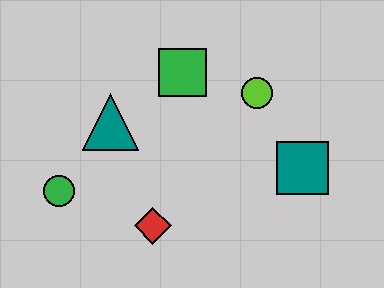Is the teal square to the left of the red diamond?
No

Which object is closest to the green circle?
The teal triangle is closest to the green circle.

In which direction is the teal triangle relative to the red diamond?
The teal triangle is above the red diamond.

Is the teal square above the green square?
No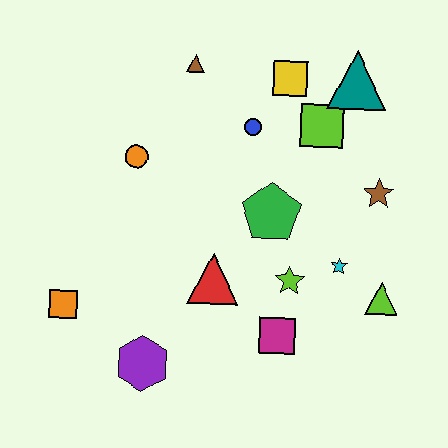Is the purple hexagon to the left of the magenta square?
Yes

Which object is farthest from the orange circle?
The lime triangle is farthest from the orange circle.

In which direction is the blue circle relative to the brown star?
The blue circle is to the left of the brown star.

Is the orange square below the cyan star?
Yes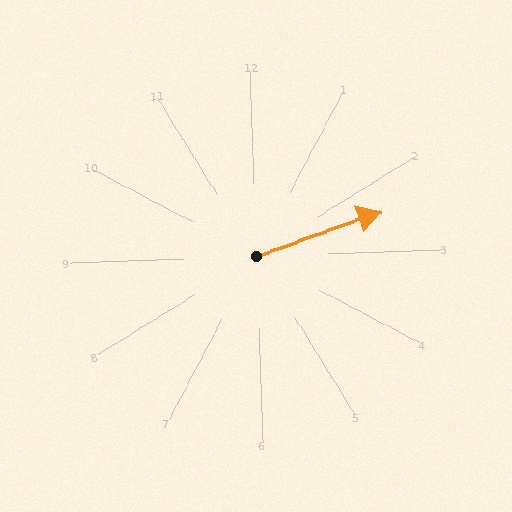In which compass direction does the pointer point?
East.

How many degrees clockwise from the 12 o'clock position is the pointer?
Approximately 72 degrees.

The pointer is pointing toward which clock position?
Roughly 2 o'clock.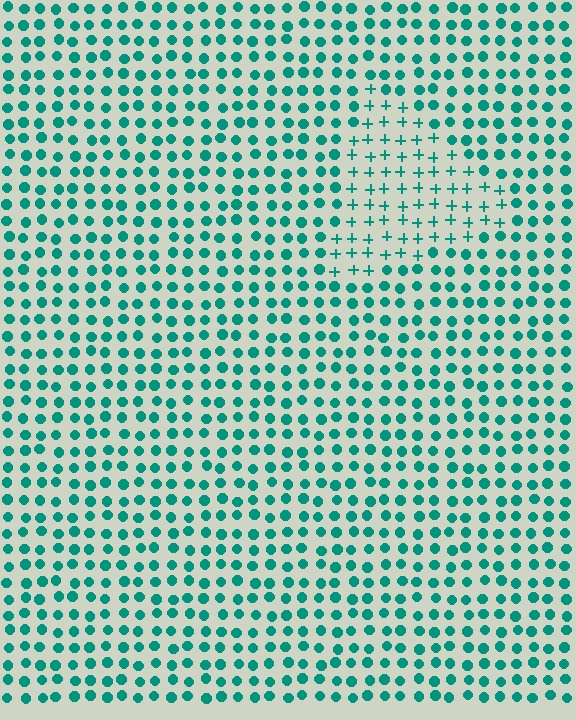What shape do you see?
I see a triangle.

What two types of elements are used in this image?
The image uses plus signs inside the triangle region and circles outside it.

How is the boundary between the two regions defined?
The boundary is defined by a change in element shape: plus signs inside vs. circles outside. All elements share the same color and spacing.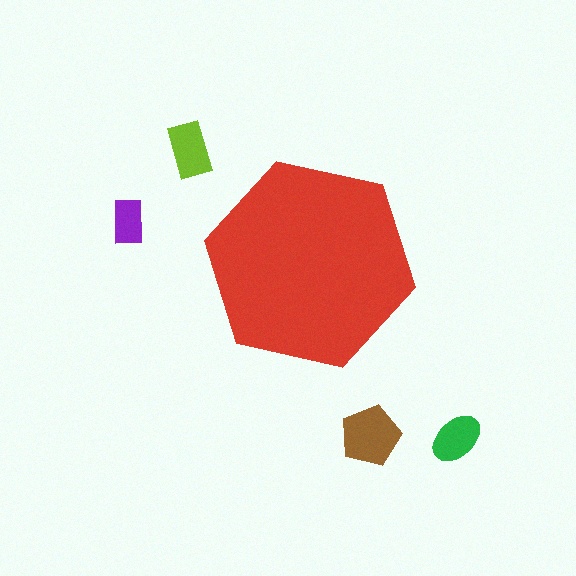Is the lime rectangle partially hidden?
No, the lime rectangle is fully visible.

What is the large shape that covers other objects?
A red hexagon.